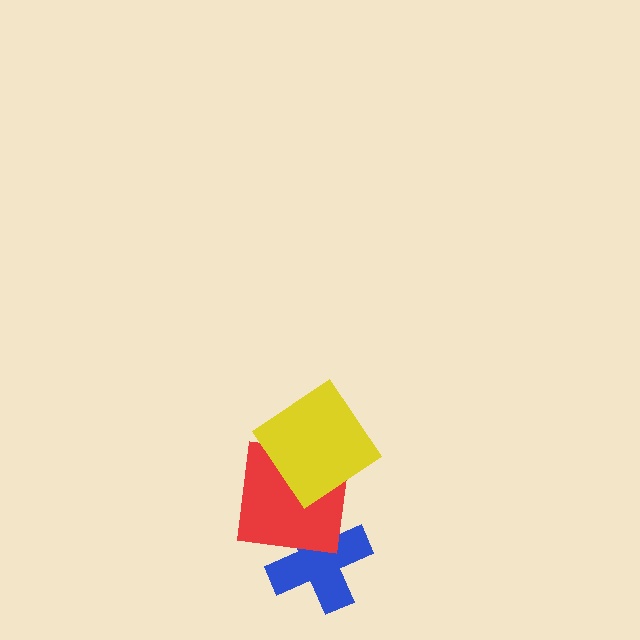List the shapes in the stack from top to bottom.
From top to bottom: the yellow diamond, the red square, the blue cross.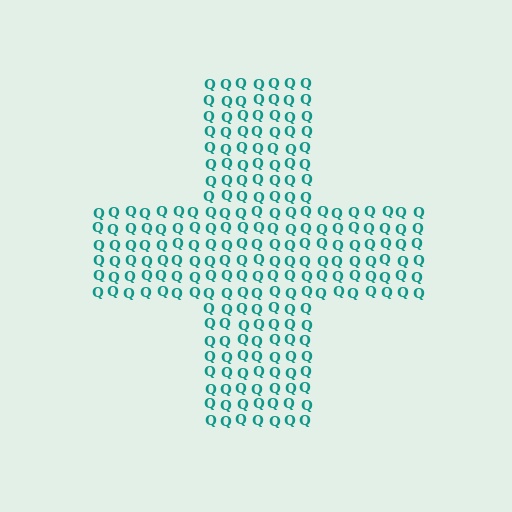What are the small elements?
The small elements are letter Q's.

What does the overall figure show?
The overall figure shows a cross.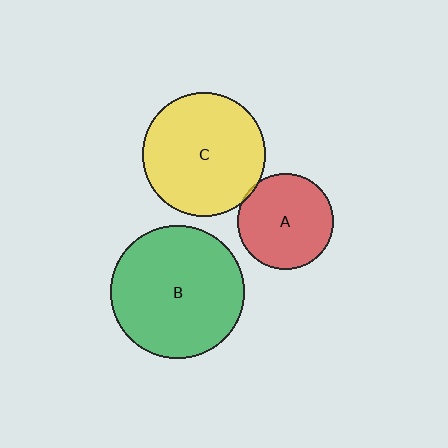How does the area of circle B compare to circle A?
Approximately 2.0 times.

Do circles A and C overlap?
Yes.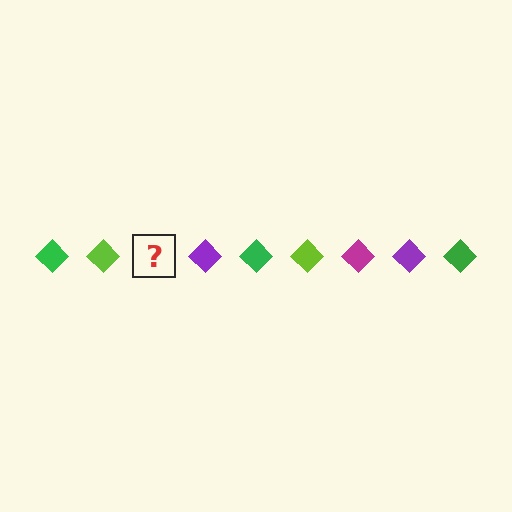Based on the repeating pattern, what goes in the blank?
The blank should be a magenta diamond.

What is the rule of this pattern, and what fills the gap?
The rule is that the pattern cycles through green, lime, magenta, purple diamonds. The gap should be filled with a magenta diamond.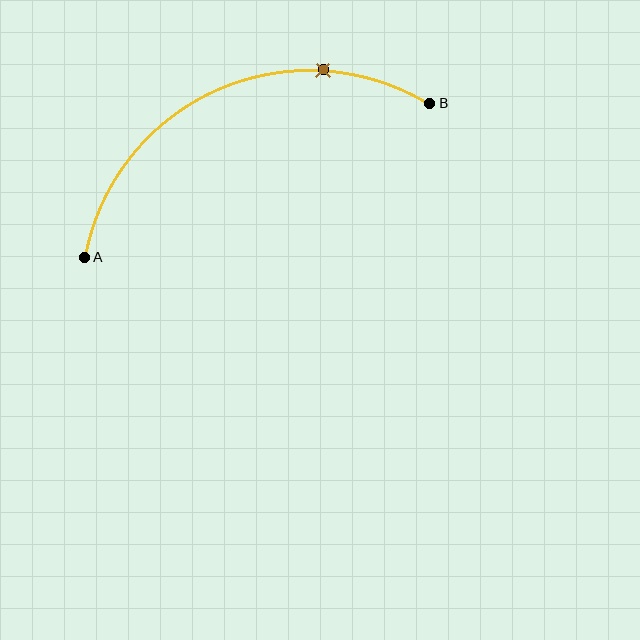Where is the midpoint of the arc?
The arc midpoint is the point on the curve farthest from the straight line joining A and B. It sits above that line.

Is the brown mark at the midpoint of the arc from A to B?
No. The brown mark lies on the arc but is closer to endpoint B. The arc midpoint would be at the point on the curve equidistant along the arc from both A and B.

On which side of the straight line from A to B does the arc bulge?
The arc bulges above the straight line connecting A and B.